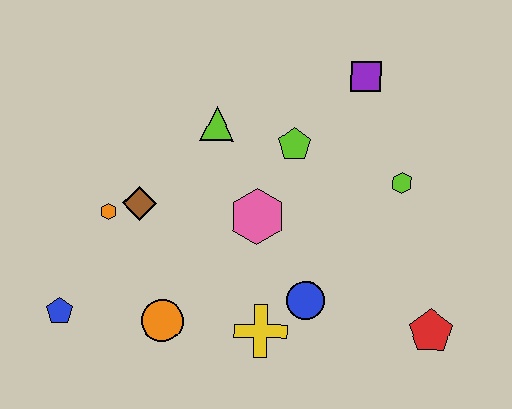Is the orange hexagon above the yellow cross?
Yes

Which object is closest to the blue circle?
The yellow cross is closest to the blue circle.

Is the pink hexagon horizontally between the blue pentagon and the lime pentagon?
Yes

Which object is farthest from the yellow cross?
The purple square is farthest from the yellow cross.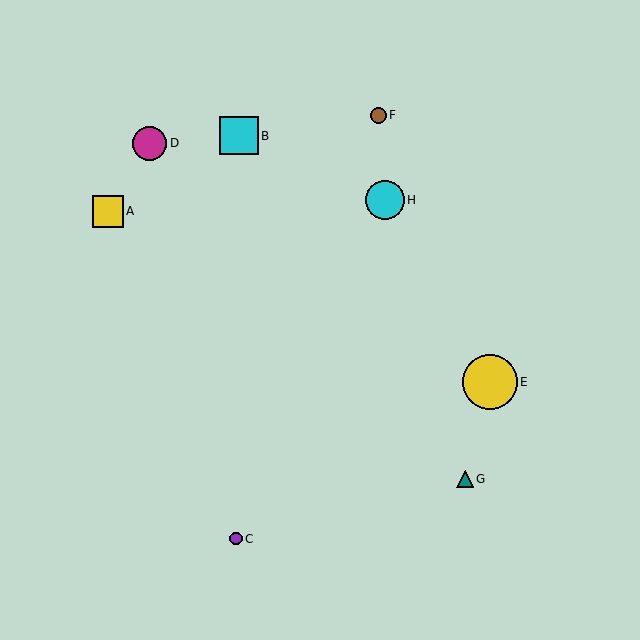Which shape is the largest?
The yellow circle (labeled E) is the largest.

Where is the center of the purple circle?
The center of the purple circle is at (236, 539).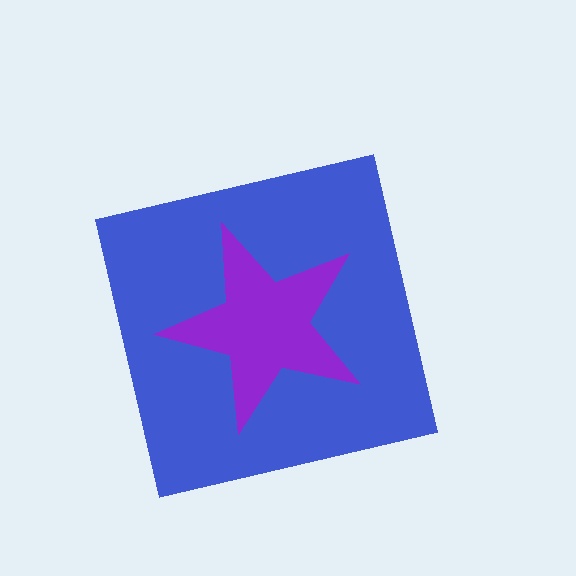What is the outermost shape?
The blue square.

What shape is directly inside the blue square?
The purple star.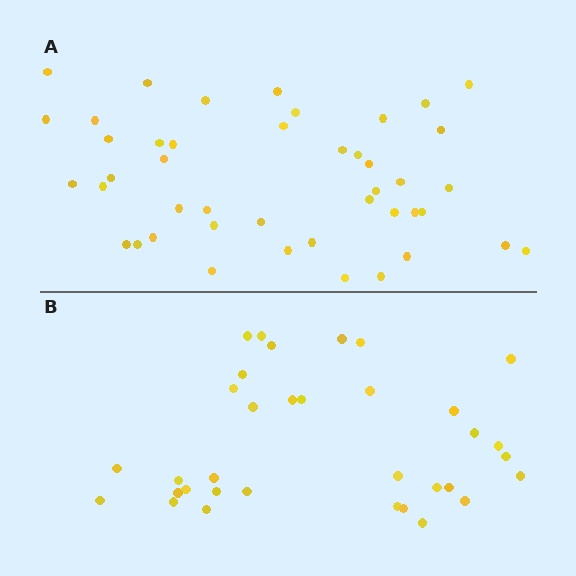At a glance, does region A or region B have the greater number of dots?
Region A (the top region) has more dots.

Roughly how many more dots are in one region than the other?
Region A has roughly 10 or so more dots than region B.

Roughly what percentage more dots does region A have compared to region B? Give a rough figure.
About 30% more.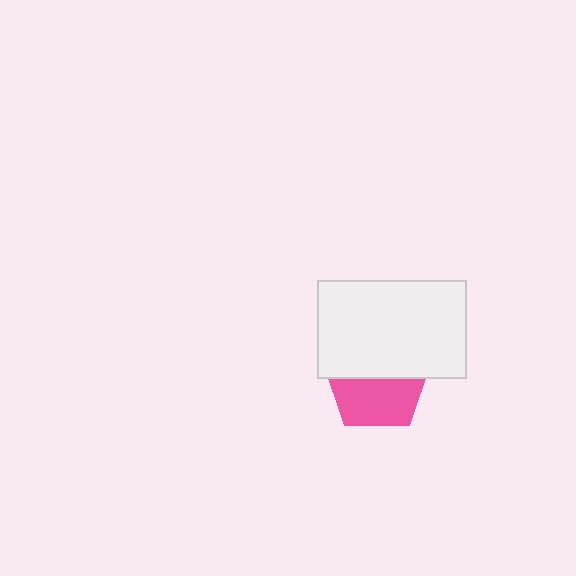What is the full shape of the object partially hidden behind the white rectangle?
The partially hidden object is a pink pentagon.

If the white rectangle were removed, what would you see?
You would see the complete pink pentagon.